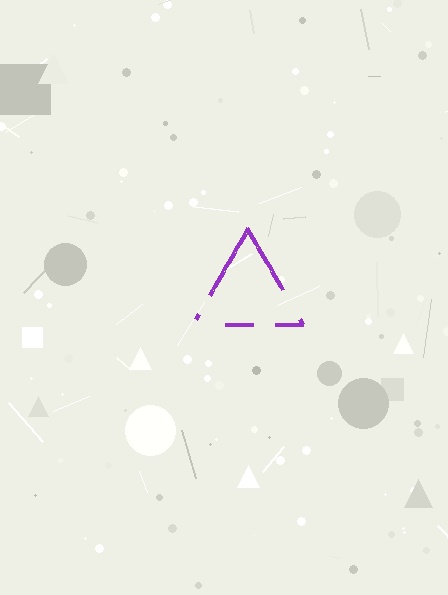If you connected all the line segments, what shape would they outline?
They would outline a triangle.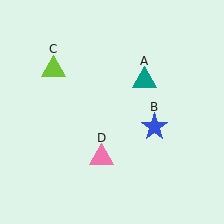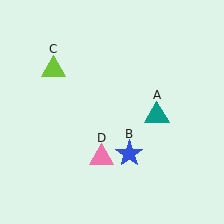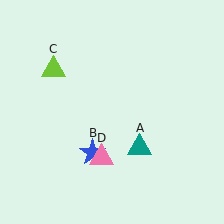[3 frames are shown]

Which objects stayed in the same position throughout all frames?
Lime triangle (object C) and pink triangle (object D) remained stationary.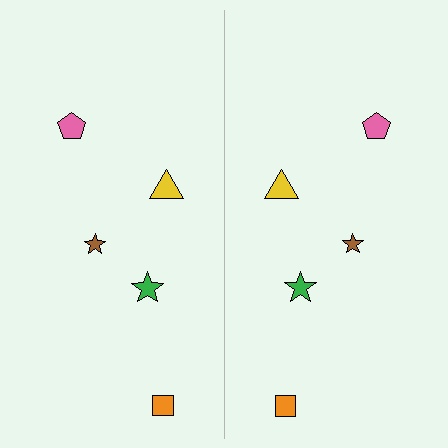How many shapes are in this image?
There are 10 shapes in this image.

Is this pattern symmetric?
Yes, this pattern has bilateral (reflection) symmetry.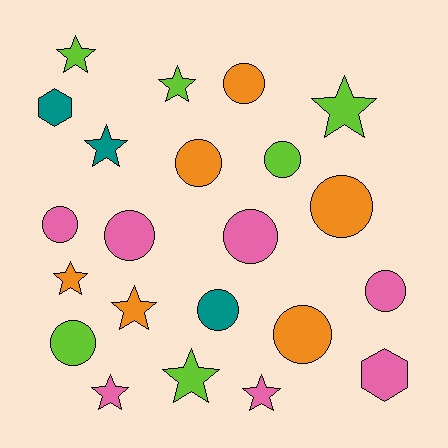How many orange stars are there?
There are 2 orange stars.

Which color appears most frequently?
Pink, with 7 objects.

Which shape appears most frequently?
Circle, with 11 objects.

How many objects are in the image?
There are 22 objects.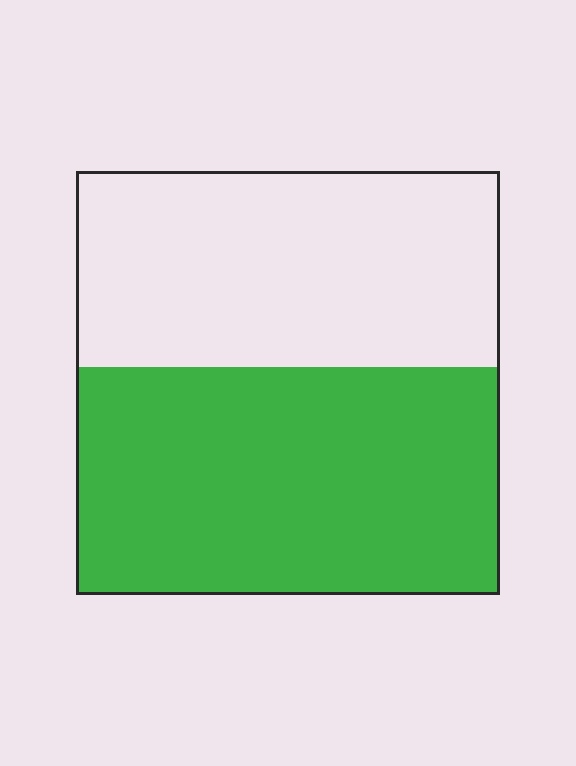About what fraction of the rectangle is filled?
About one half (1/2).